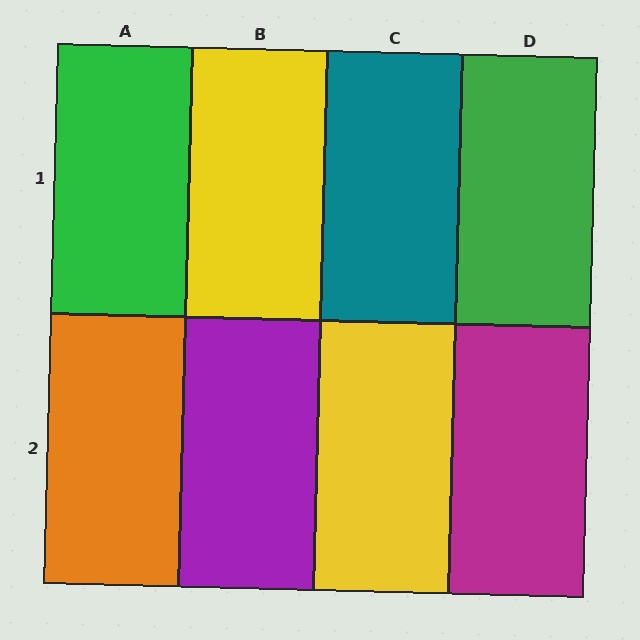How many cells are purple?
1 cell is purple.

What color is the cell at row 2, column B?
Purple.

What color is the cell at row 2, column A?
Orange.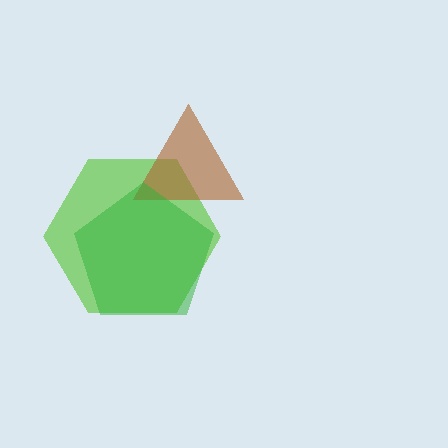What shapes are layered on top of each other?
The layered shapes are: a lime hexagon, a brown triangle, a green pentagon.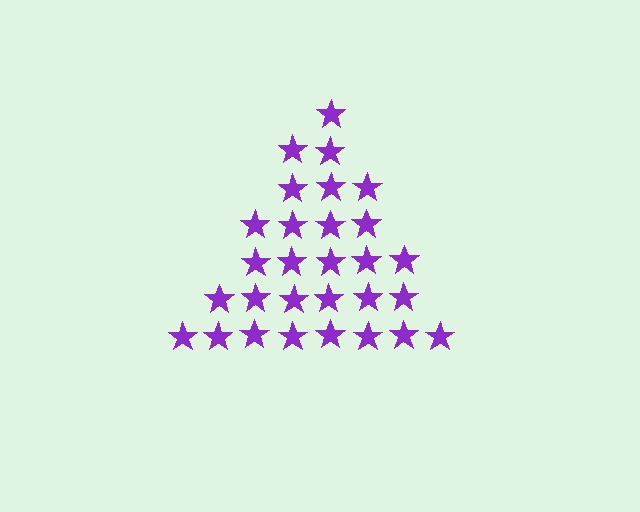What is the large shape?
The large shape is a triangle.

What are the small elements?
The small elements are stars.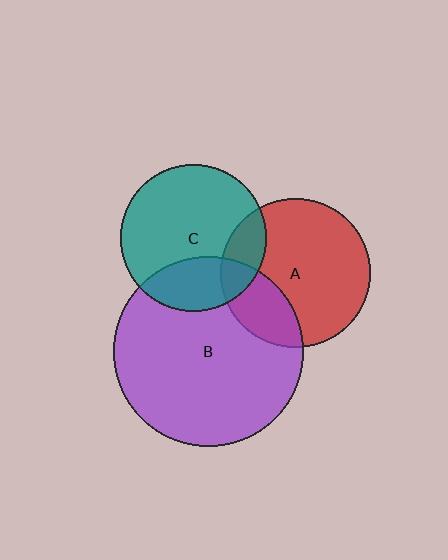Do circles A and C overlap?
Yes.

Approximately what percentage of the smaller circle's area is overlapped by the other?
Approximately 15%.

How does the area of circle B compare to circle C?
Approximately 1.7 times.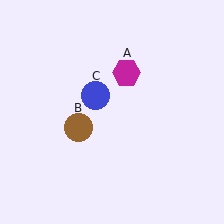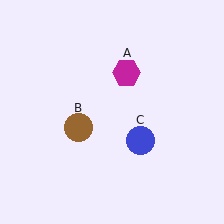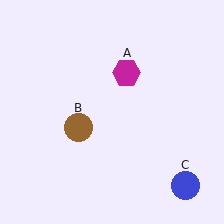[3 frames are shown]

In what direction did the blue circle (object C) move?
The blue circle (object C) moved down and to the right.